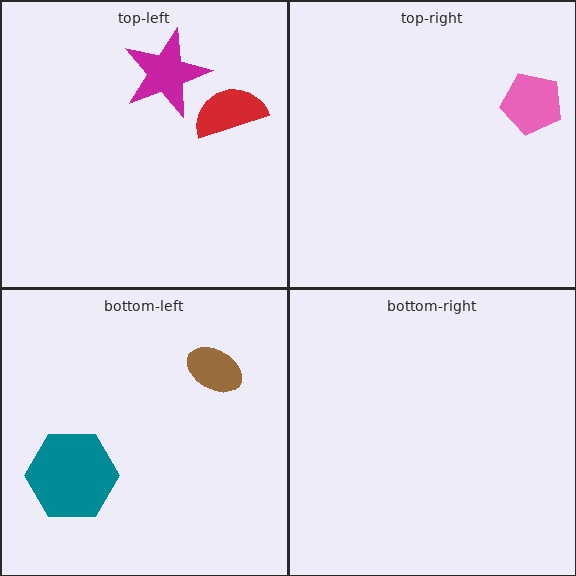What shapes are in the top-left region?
The red semicircle, the magenta star.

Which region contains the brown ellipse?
The bottom-left region.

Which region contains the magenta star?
The top-left region.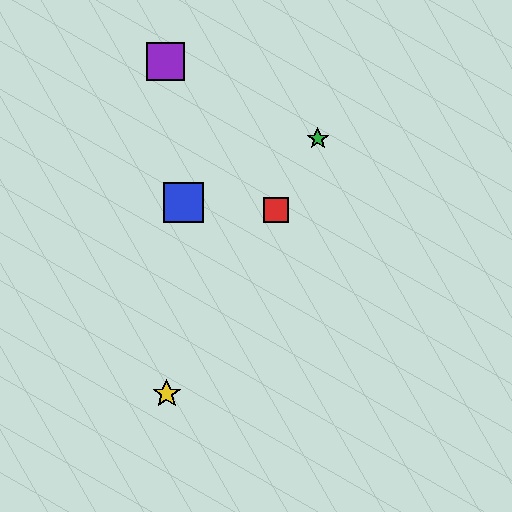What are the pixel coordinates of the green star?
The green star is at (318, 139).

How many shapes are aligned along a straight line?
3 shapes (the red square, the green star, the yellow star) are aligned along a straight line.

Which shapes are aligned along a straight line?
The red square, the green star, the yellow star are aligned along a straight line.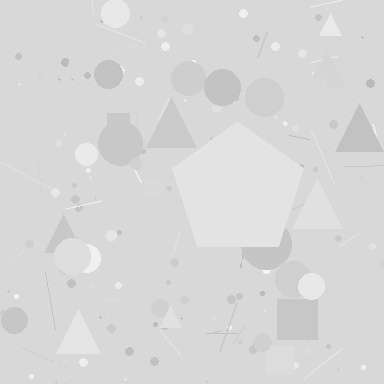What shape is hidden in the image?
A pentagon is hidden in the image.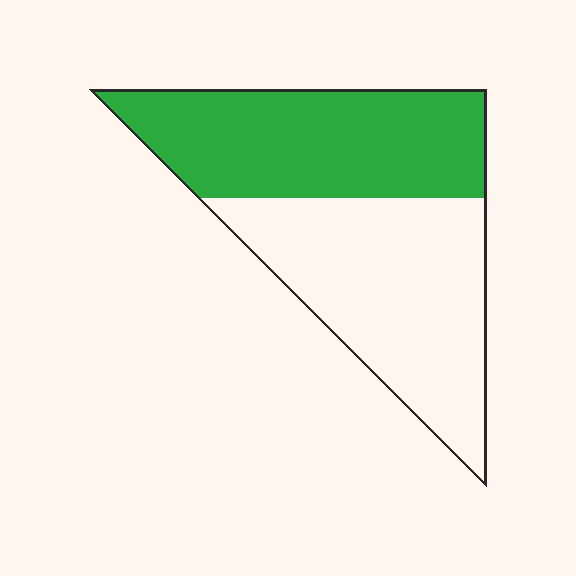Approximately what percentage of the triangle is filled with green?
Approximately 45%.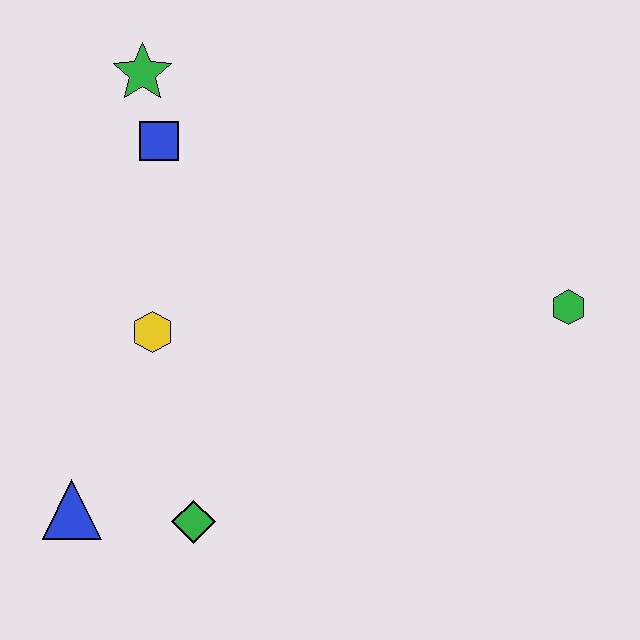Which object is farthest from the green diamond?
The green star is farthest from the green diamond.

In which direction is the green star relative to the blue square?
The green star is above the blue square.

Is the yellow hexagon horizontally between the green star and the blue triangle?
No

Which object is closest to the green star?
The blue square is closest to the green star.